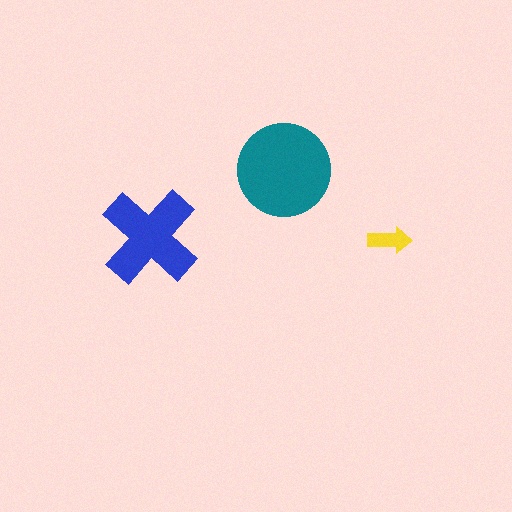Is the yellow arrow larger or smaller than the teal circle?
Smaller.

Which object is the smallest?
The yellow arrow.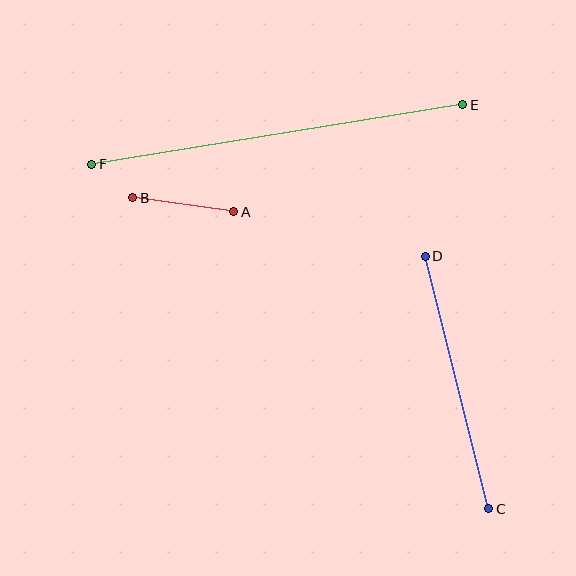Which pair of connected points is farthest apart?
Points E and F are farthest apart.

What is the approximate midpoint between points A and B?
The midpoint is at approximately (183, 205) pixels.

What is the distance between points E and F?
The distance is approximately 376 pixels.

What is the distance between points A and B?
The distance is approximately 102 pixels.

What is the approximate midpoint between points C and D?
The midpoint is at approximately (457, 383) pixels.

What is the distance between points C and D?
The distance is approximately 261 pixels.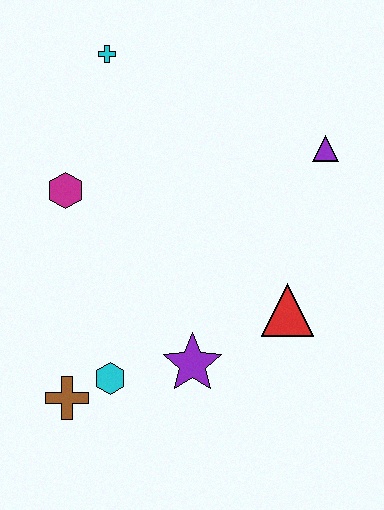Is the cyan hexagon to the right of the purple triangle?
No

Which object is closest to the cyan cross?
The magenta hexagon is closest to the cyan cross.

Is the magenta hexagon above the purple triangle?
No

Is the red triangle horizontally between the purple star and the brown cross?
No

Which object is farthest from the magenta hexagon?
The purple triangle is farthest from the magenta hexagon.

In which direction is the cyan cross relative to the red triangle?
The cyan cross is above the red triangle.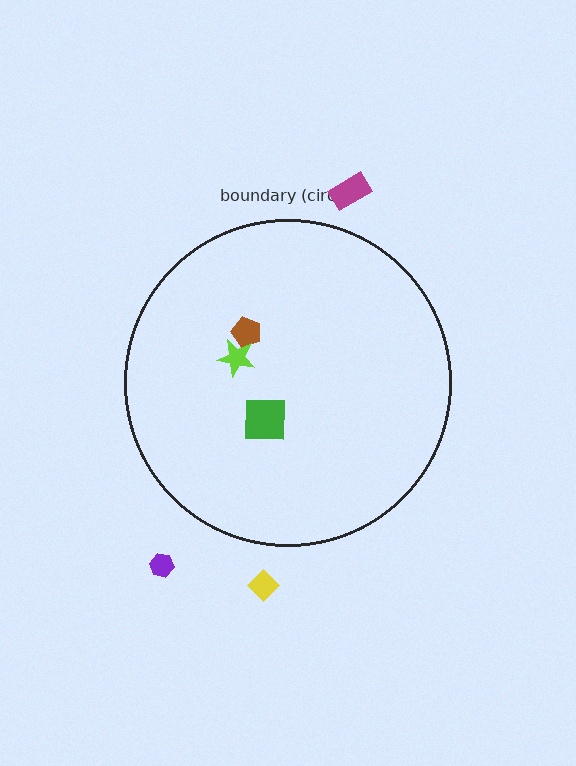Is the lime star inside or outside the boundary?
Inside.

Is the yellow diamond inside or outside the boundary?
Outside.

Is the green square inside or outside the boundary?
Inside.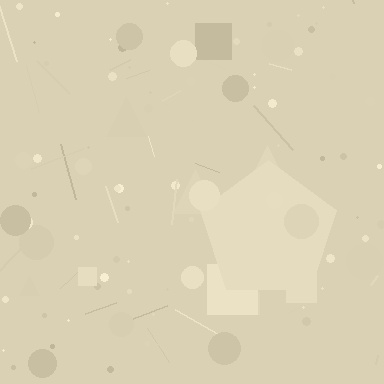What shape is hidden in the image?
A pentagon is hidden in the image.